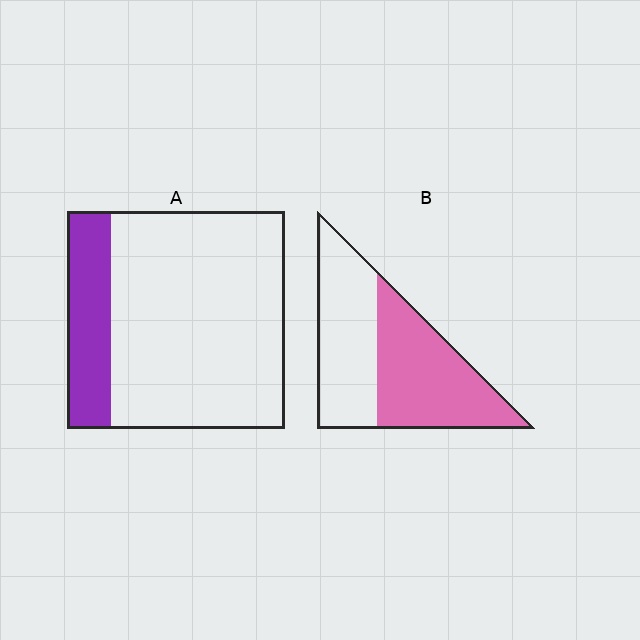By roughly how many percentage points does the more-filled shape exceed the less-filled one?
By roughly 30 percentage points (B over A).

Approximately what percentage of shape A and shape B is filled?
A is approximately 20% and B is approximately 55%.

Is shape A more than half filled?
No.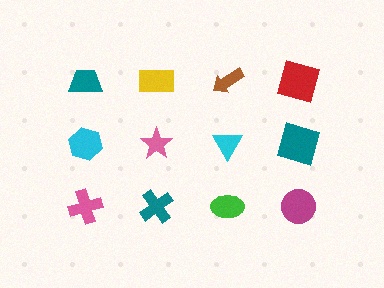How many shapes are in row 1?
4 shapes.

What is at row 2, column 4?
A teal square.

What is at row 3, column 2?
A teal cross.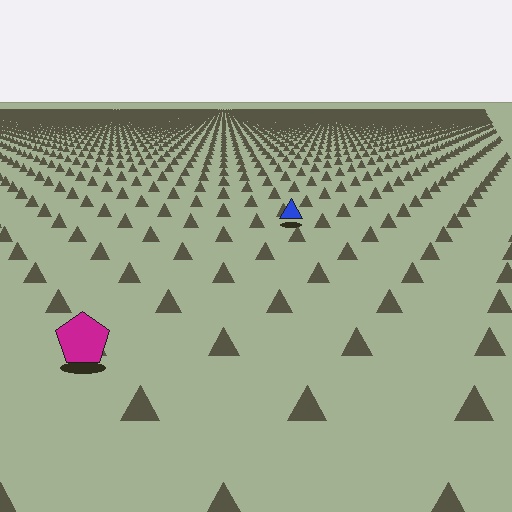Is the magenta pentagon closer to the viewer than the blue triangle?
Yes. The magenta pentagon is closer — you can tell from the texture gradient: the ground texture is coarser near it.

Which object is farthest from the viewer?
The blue triangle is farthest from the viewer. It appears smaller and the ground texture around it is denser.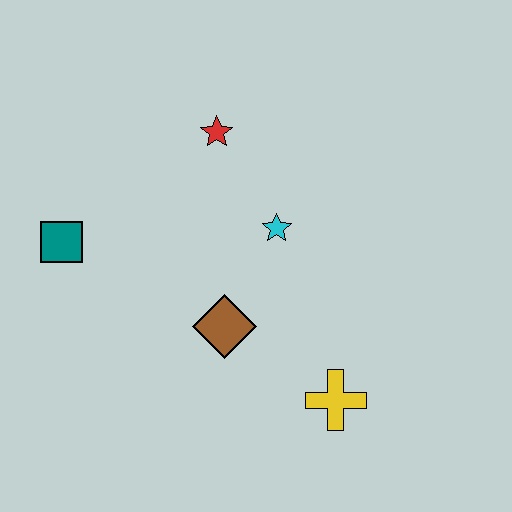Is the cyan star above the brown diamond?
Yes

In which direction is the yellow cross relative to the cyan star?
The yellow cross is below the cyan star.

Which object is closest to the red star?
The cyan star is closest to the red star.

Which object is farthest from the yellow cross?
The teal square is farthest from the yellow cross.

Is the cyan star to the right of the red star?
Yes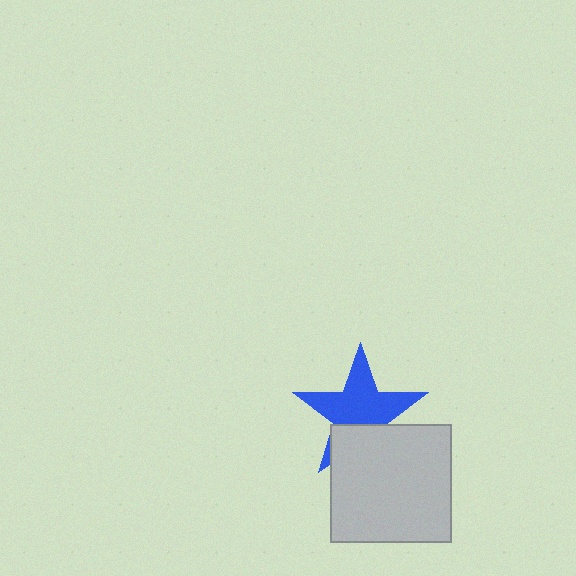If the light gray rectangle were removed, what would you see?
You would see the complete blue star.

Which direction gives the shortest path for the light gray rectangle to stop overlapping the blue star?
Moving down gives the shortest separation.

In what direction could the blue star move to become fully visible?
The blue star could move up. That would shift it out from behind the light gray rectangle entirely.